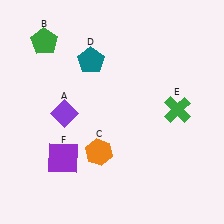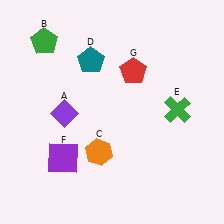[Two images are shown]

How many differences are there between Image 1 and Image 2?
There is 1 difference between the two images.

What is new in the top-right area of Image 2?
A red pentagon (G) was added in the top-right area of Image 2.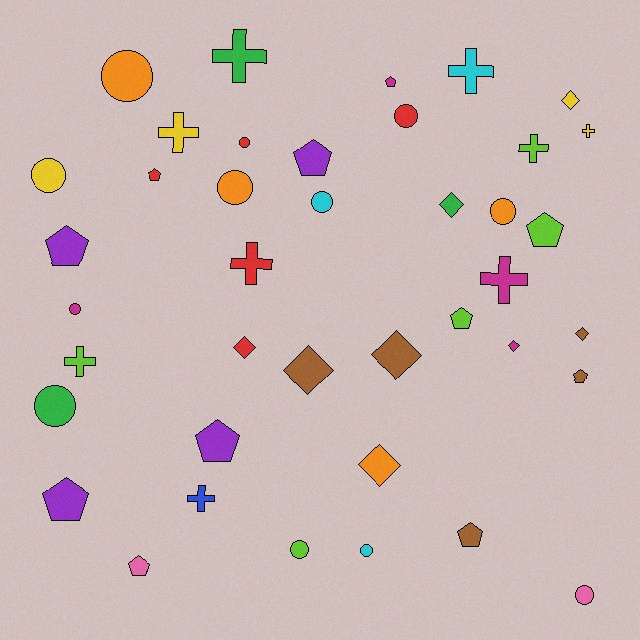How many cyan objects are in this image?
There are 3 cyan objects.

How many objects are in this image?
There are 40 objects.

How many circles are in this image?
There are 12 circles.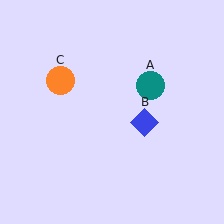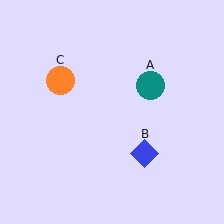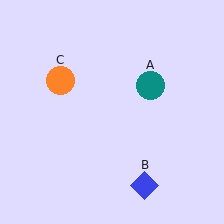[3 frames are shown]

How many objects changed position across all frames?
1 object changed position: blue diamond (object B).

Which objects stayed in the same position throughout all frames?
Teal circle (object A) and orange circle (object C) remained stationary.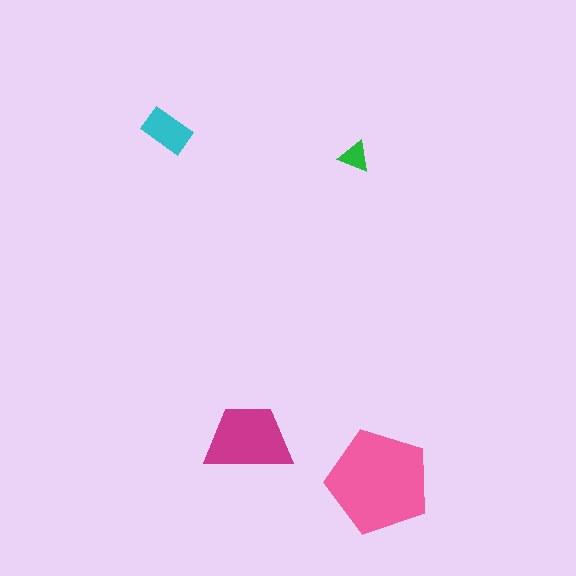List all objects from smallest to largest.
The green triangle, the cyan rectangle, the magenta trapezoid, the pink pentagon.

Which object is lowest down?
The pink pentagon is bottommost.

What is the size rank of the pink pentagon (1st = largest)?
1st.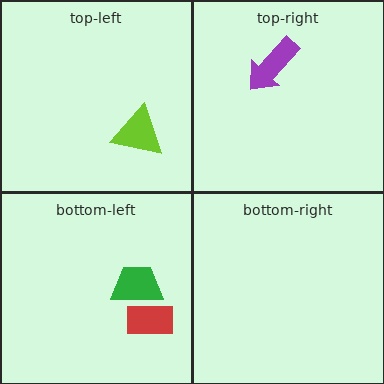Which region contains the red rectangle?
The bottom-left region.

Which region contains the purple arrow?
The top-right region.